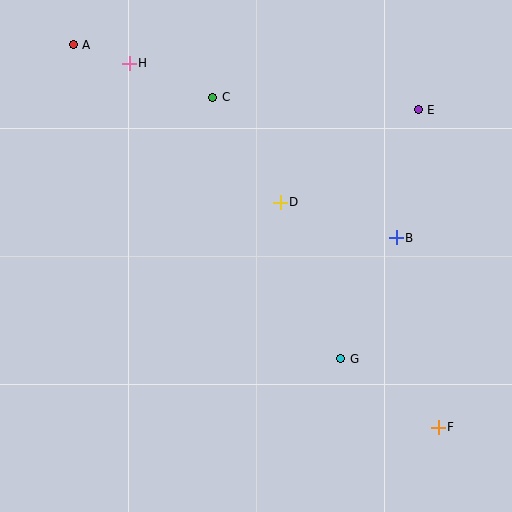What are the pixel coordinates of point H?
Point H is at (129, 63).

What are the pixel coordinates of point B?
Point B is at (396, 238).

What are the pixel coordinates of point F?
Point F is at (438, 427).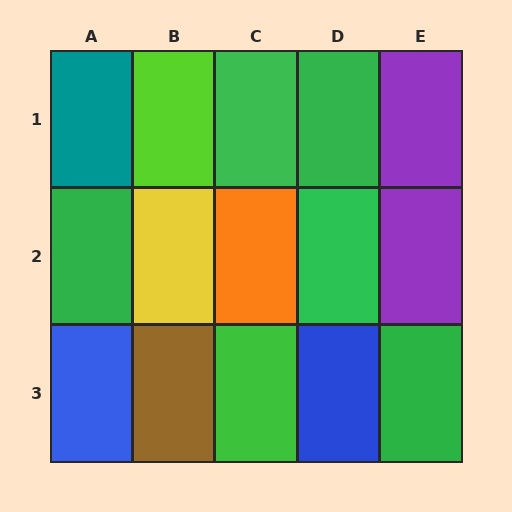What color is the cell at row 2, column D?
Green.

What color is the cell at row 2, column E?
Purple.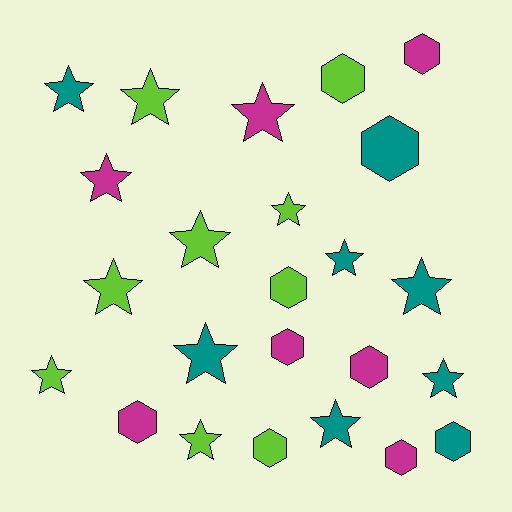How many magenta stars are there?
There are 2 magenta stars.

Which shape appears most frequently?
Star, with 14 objects.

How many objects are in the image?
There are 24 objects.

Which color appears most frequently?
Lime, with 9 objects.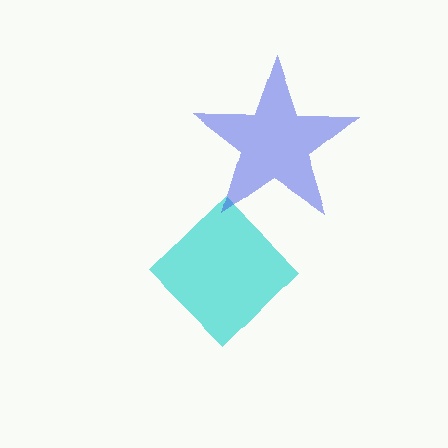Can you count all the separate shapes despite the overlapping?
Yes, there are 2 separate shapes.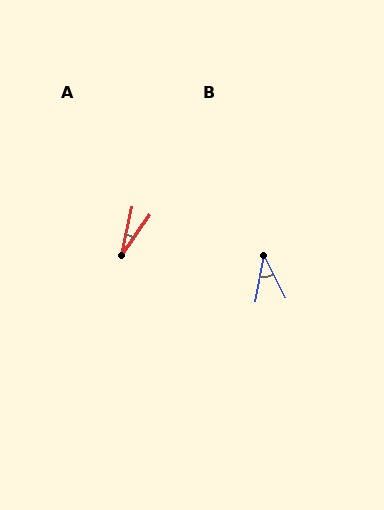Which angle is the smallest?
A, at approximately 24 degrees.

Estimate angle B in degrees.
Approximately 38 degrees.